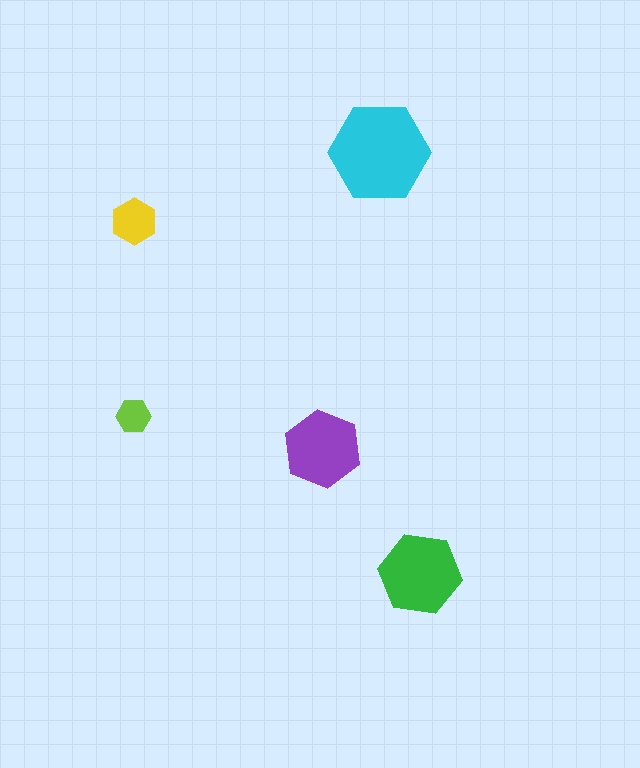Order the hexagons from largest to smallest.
the cyan one, the green one, the purple one, the yellow one, the lime one.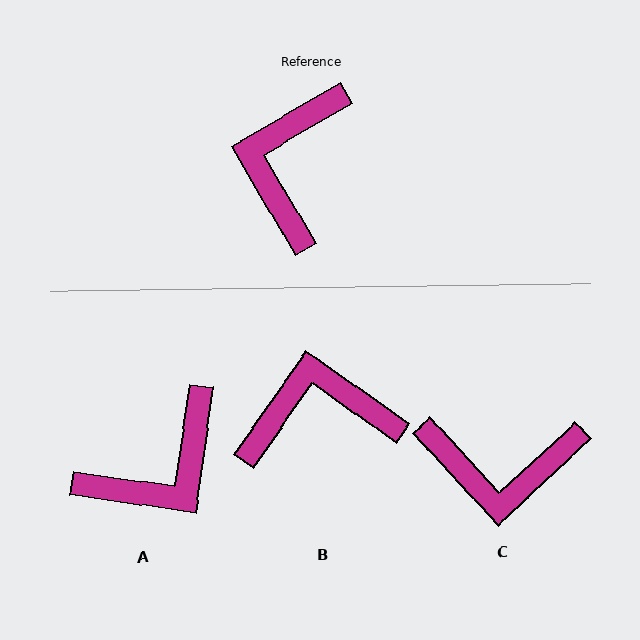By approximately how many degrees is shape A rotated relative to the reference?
Approximately 141 degrees counter-clockwise.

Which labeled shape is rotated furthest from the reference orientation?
A, about 141 degrees away.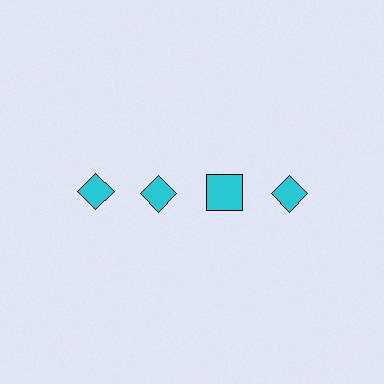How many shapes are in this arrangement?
There are 4 shapes arranged in a grid pattern.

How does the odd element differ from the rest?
It has a different shape: square instead of diamond.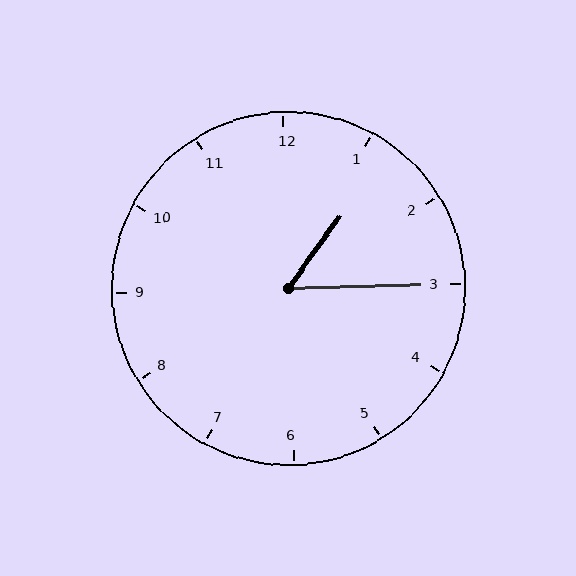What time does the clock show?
1:15.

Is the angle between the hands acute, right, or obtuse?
It is acute.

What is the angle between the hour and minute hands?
Approximately 52 degrees.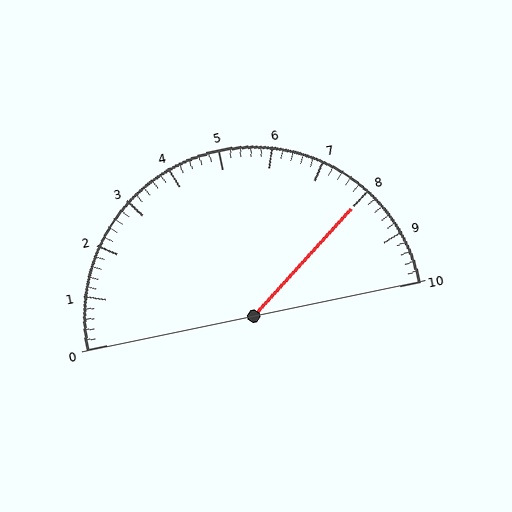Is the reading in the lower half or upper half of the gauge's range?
The reading is in the upper half of the range (0 to 10).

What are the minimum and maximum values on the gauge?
The gauge ranges from 0 to 10.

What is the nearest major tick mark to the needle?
The nearest major tick mark is 8.